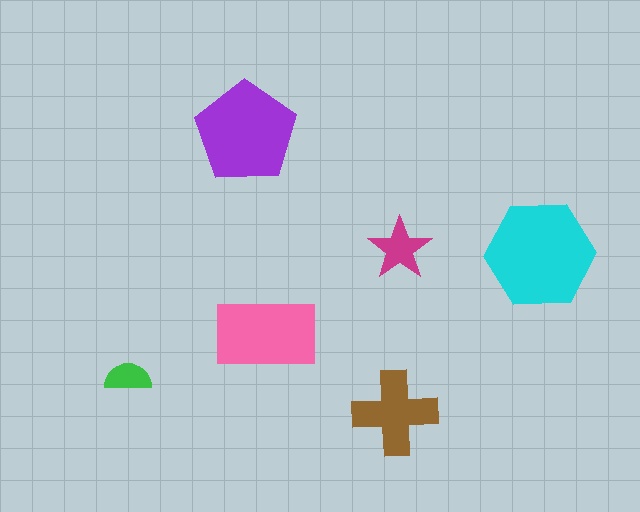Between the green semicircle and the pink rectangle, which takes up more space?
The pink rectangle.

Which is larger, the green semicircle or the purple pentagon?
The purple pentagon.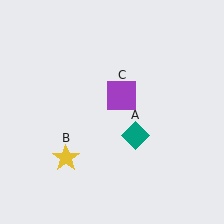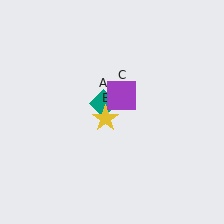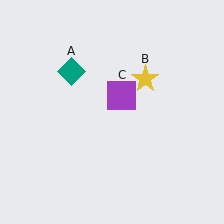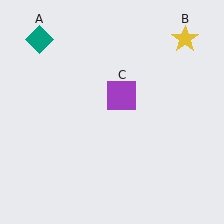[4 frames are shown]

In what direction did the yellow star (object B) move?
The yellow star (object B) moved up and to the right.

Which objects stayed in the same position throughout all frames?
Purple square (object C) remained stationary.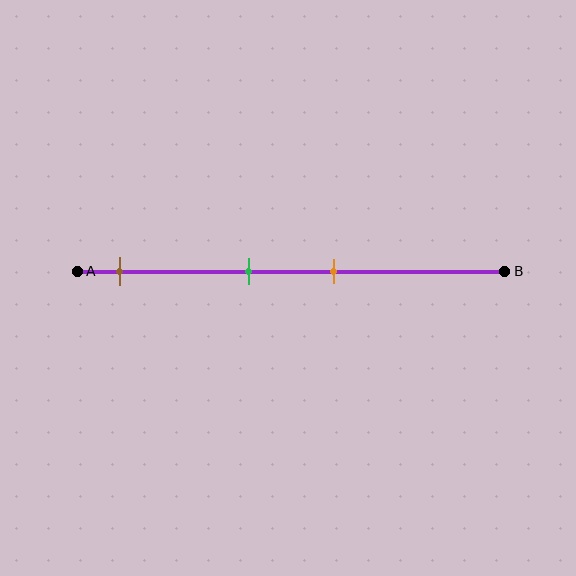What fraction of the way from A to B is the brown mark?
The brown mark is approximately 10% (0.1) of the way from A to B.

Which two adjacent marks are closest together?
The green and orange marks are the closest adjacent pair.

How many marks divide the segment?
There are 3 marks dividing the segment.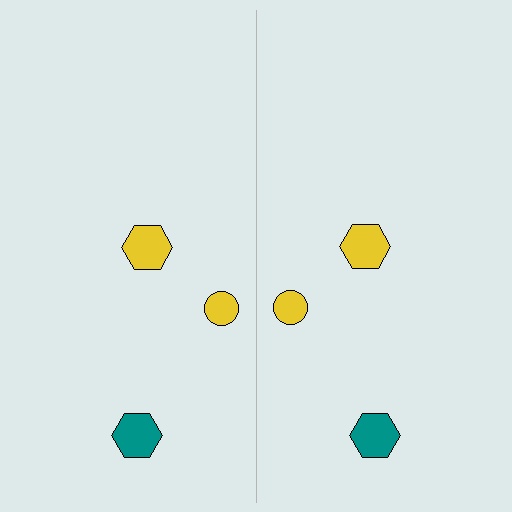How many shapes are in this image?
There are 6 shapes in this image.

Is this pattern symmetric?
Yes, this pattern has bilateral (reflection) symmetry.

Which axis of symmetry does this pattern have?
The pattern has a vertical axis of symmetry running through the center of the image.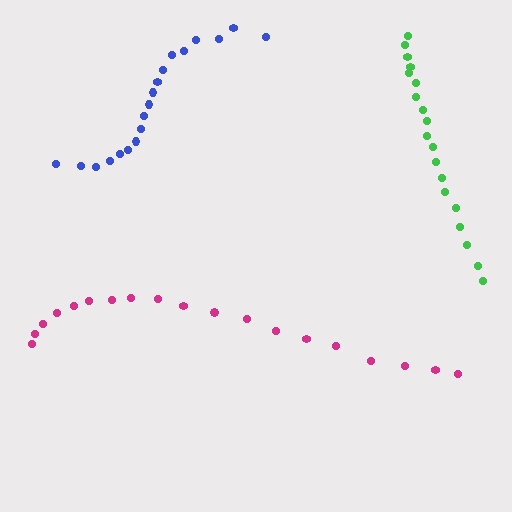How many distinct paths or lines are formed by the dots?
There are 3 distinct paths.